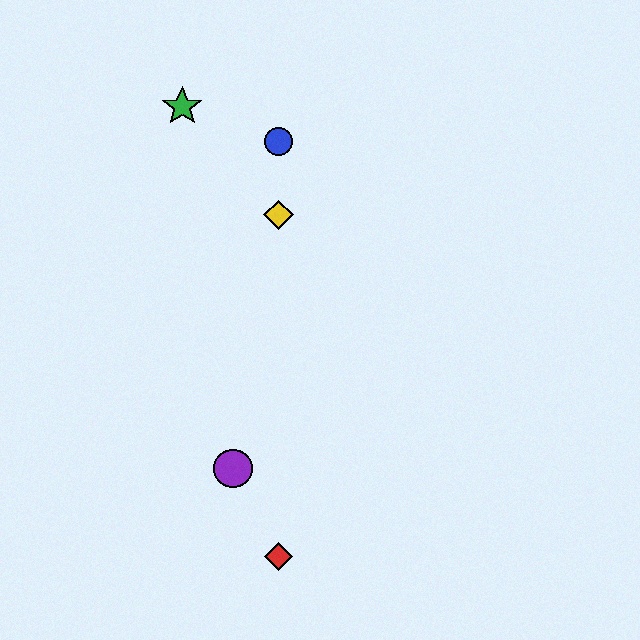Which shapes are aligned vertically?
The red diamond, the blue circle, the yellow diamond are aligned vertically.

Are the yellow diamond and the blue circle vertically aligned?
Yes, both are at x≈279.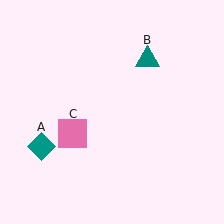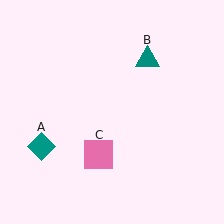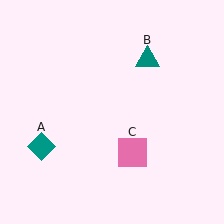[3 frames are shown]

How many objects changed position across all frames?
1 object changed position: pink square (object C).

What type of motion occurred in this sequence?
The pink square (object C) rotated counterclockwise around the center of the scene.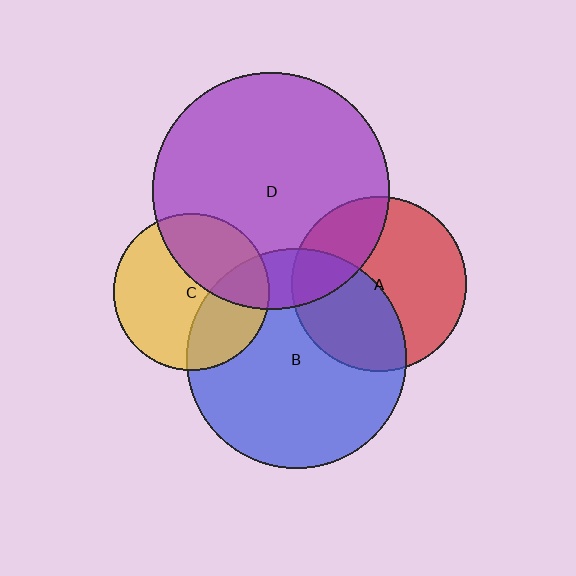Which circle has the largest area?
Circle D (purple).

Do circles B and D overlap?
Yes.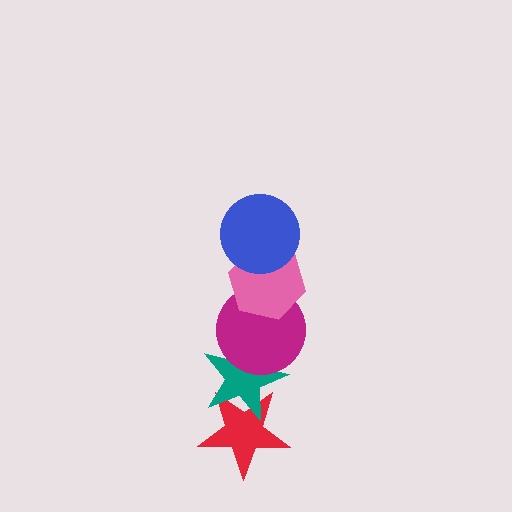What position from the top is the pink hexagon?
The pink hexagon is 2nd from the top.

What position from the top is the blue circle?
The blue circle is 1st from the top.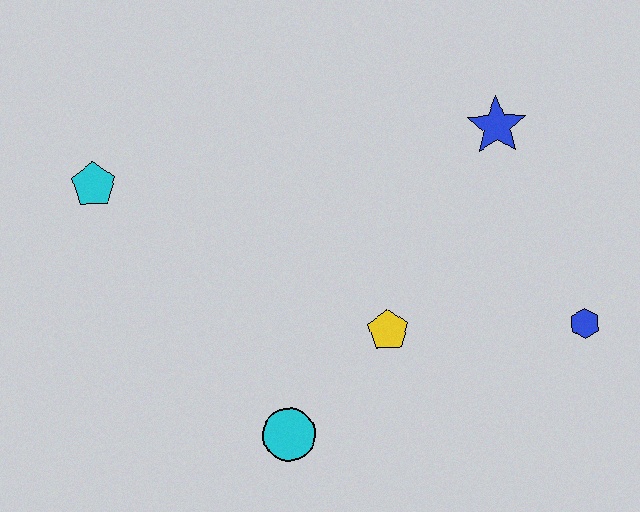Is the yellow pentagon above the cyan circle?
Yes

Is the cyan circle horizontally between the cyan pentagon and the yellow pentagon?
Yes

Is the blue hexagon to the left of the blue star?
No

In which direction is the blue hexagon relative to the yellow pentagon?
The blue hexagon is to the right of the yellow pentagon.